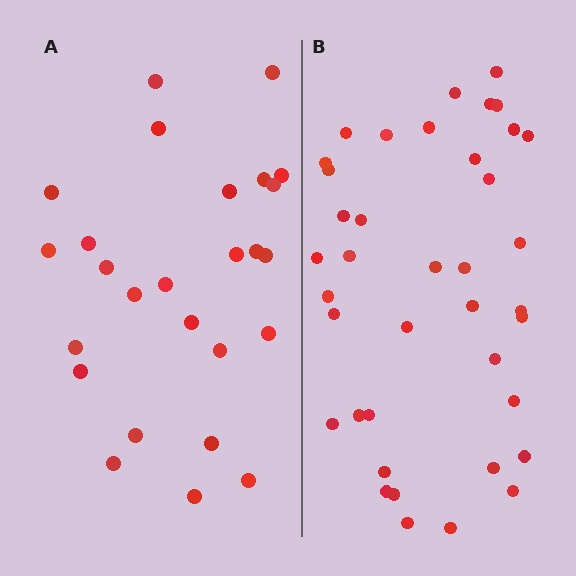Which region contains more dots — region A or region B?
Region B (the right region) has more dots.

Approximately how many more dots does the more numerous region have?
Region B has approximately 15 more dots than region A.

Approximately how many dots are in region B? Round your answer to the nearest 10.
About 40 dots. (The exact count is 39, which rounds to 40.)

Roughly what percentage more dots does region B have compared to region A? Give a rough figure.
About 50% more.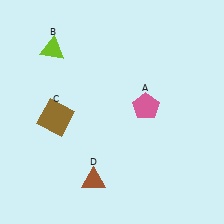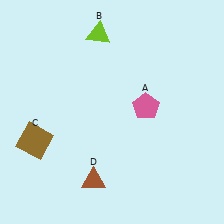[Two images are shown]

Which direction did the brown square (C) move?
The brown square (C) moved down.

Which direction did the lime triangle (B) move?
The lime triangle (B) moved right.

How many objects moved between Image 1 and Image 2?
2 objects moved between the two images.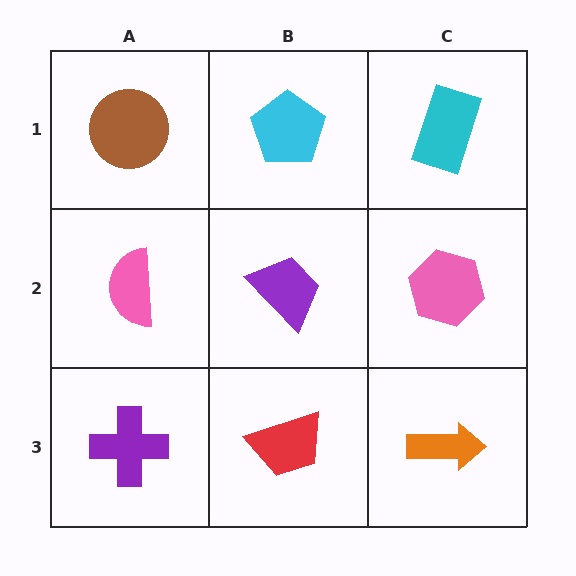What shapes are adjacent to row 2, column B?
A cyan pentagon (row 1, column B), a red trapezoid (row 3, column B), a pink semicircle (row 2, column A), a pink hexagon (row 2, column C).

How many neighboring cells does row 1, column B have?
3.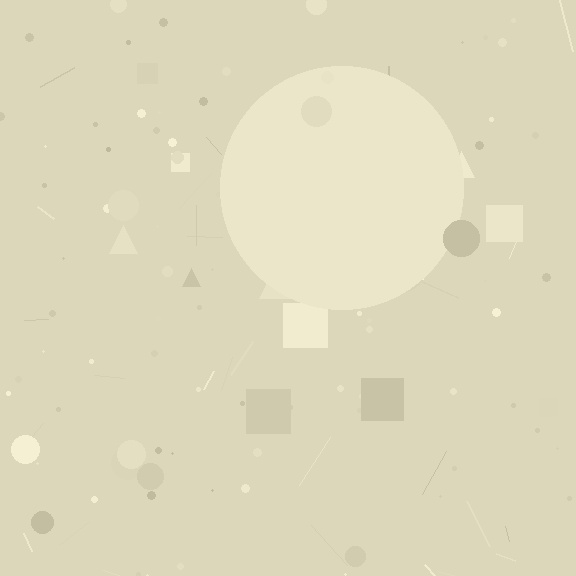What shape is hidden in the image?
A circle is hidden in the image.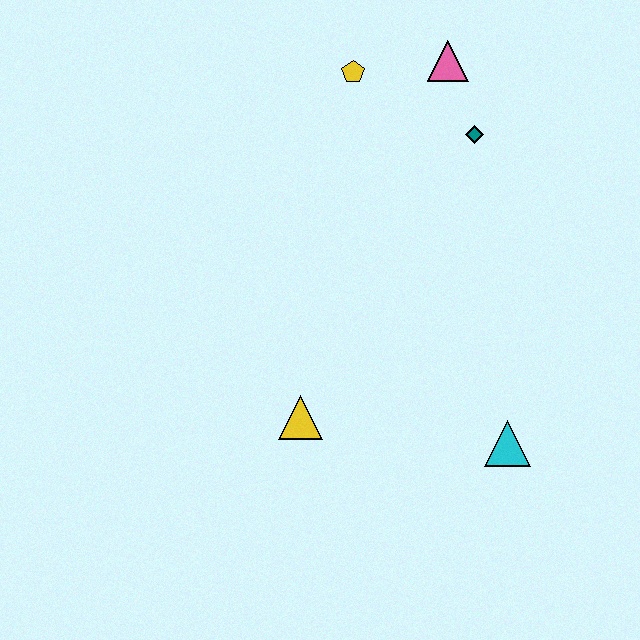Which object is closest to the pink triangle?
The teal diamond is closest to the pink triangle.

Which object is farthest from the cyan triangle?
The yellow pentagon is farthest from the cyan triangle.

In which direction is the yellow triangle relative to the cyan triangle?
The yellow triangle is to the left of the cyan triangle.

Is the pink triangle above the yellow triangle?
Yes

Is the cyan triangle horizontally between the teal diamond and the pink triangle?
No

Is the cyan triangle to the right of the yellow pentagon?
Yes